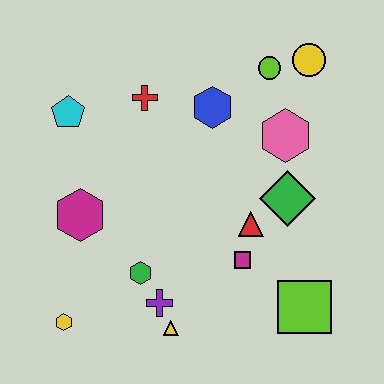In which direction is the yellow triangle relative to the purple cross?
The yellow triangle is below the purple cross.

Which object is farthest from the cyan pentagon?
The lime square is farthest from the cyan pentagon.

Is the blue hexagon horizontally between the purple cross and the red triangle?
Yes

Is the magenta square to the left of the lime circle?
Yes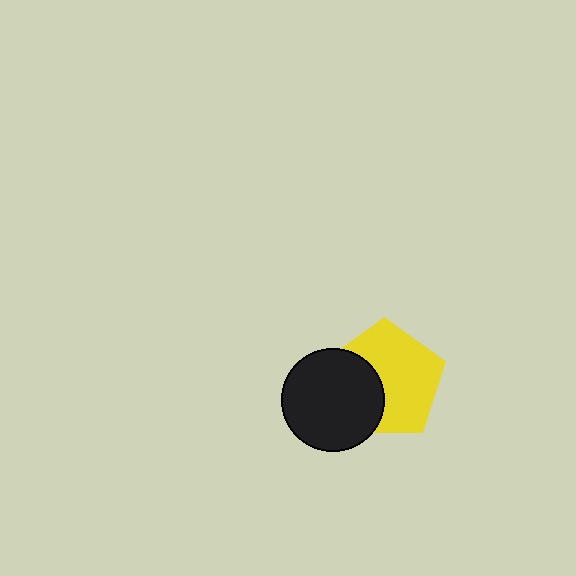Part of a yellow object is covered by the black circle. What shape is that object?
It is a pentagon.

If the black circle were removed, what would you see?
You would see the complete yellow pentagon.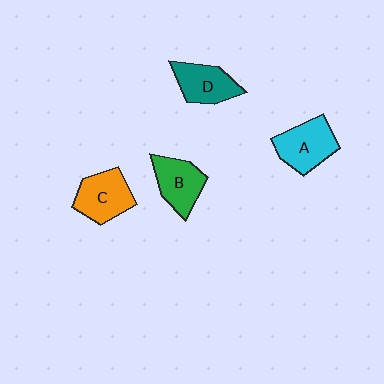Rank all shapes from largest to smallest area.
From largest to smallest: A (cyan), C (orange), B (green), D (teal).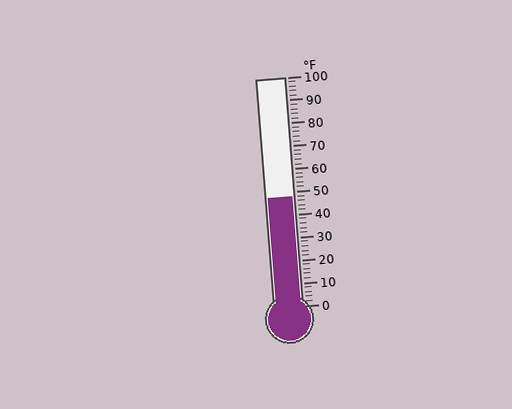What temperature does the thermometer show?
The thermometer shows approximately 48°F.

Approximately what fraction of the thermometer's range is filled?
The thermometer is filled to approximately 50% of its range.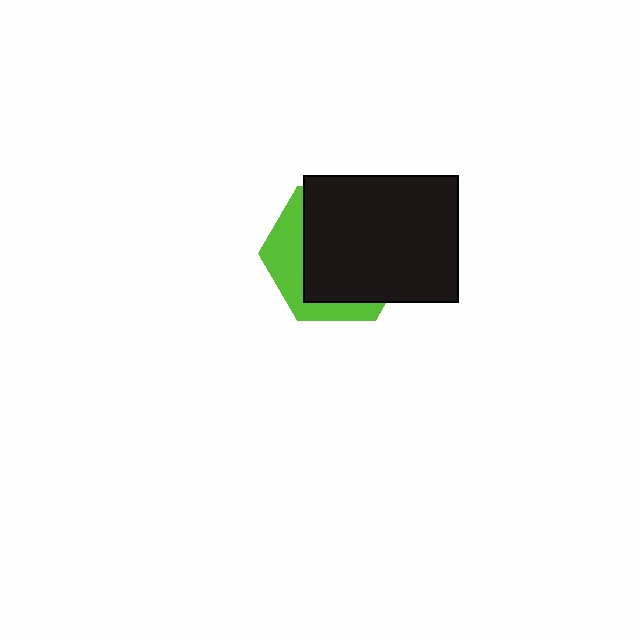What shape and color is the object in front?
The object in front is a black rectangle.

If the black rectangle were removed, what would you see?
You would see the complete lime hexagon.